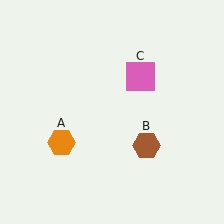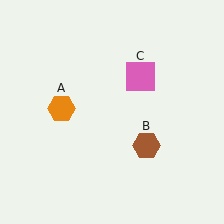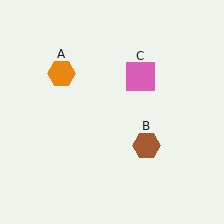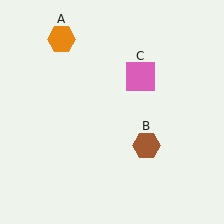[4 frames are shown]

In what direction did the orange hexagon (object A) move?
The orange hexagon (object A) moved up.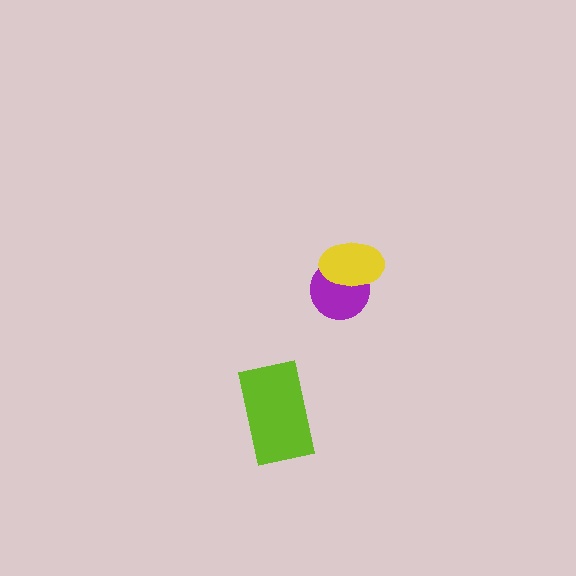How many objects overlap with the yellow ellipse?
1 object overlaps with the yellow ellipse.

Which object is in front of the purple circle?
The yellow ellipse is in front of the purple circle.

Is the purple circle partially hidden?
Yes, it is partially covered by another shape.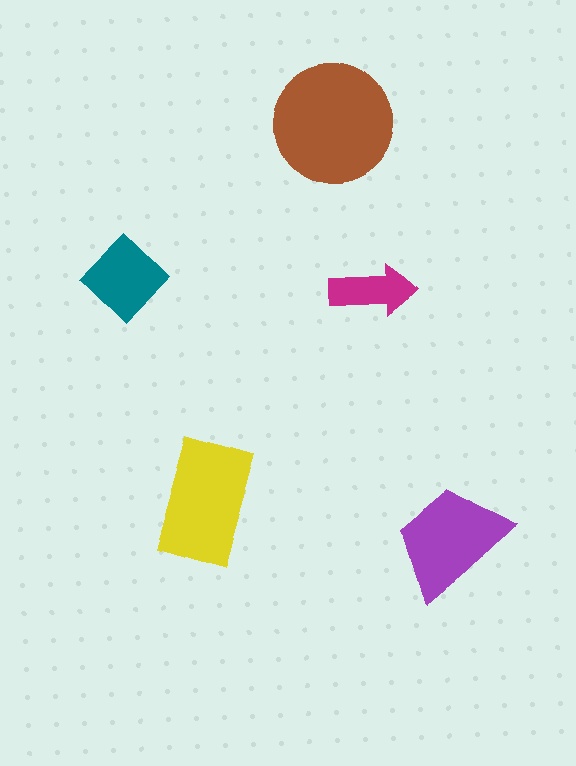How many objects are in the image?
There are 5 objects in the image.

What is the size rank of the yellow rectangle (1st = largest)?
2nd.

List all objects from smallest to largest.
The magenta arrow, the teal diamond, the purple trapezoid, the yellow rectangle, the brown circle.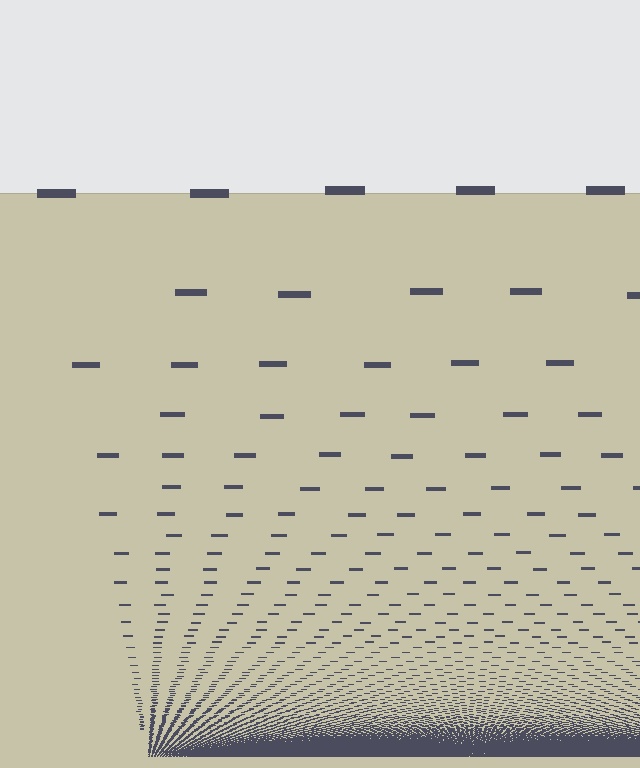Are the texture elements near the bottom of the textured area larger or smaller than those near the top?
Smaller. The gradient is inverted — elements near the bottom are smaller and denser.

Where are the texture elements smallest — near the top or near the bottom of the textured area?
Near the bottom.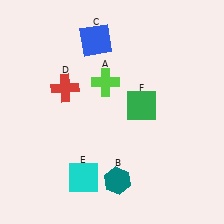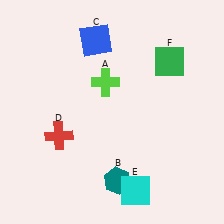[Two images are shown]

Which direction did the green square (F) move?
The green square (F) moved up.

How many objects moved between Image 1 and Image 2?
3 objects moved between the two images.